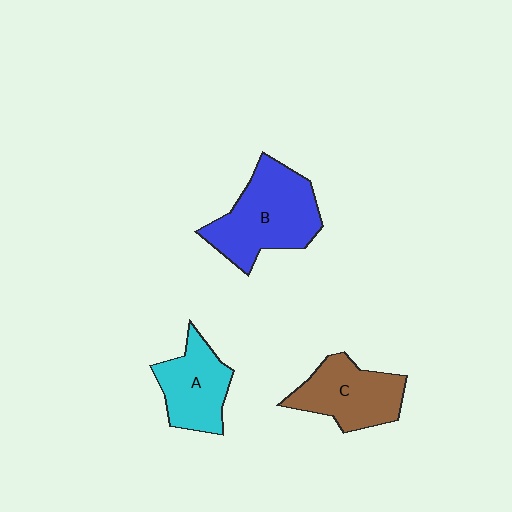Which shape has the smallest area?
Shape A (cyan).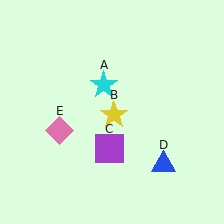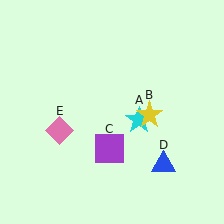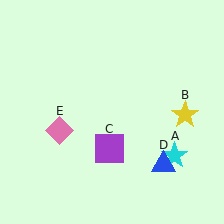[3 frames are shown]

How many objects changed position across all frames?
2 objects changed position: cyan star (object A), yellow star (object B).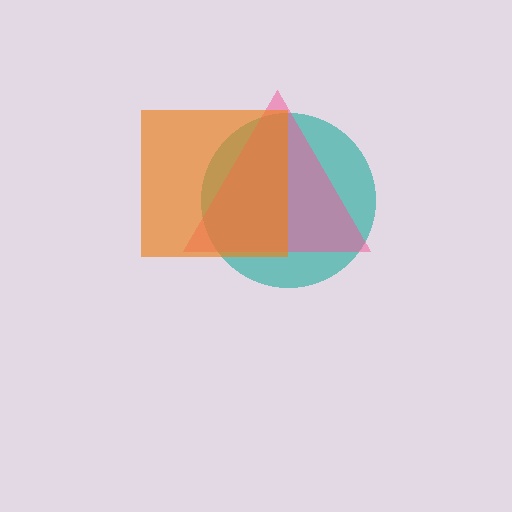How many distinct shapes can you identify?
There are 3 distinct shapes: a teal circle, a pink triangle, an orange square.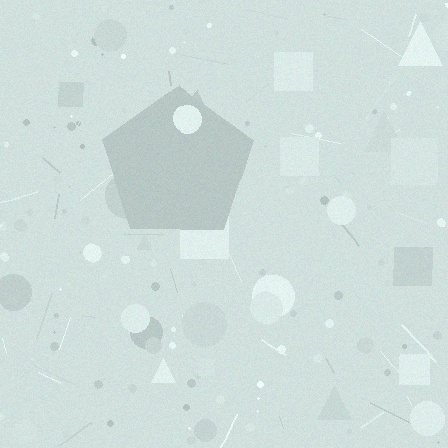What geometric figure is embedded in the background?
A pentagon is embedded in the background.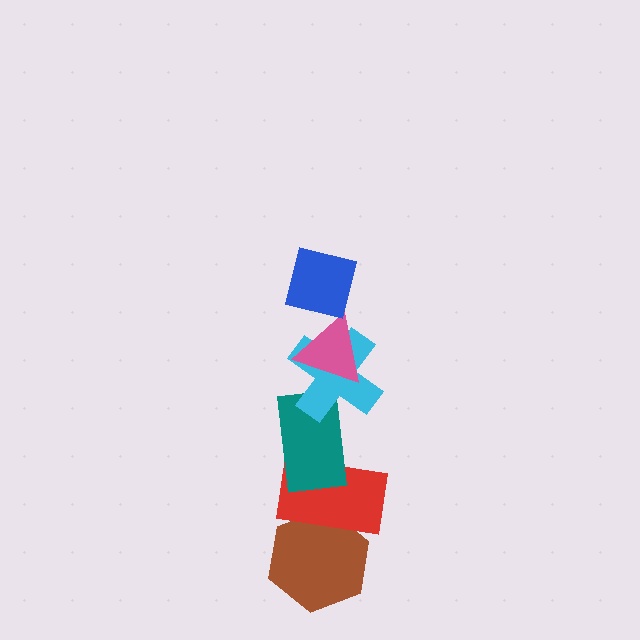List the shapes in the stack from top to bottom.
From top to bottom: the blue square, the pink triangle, the cyan cross, the teal rectangle, the red rectangle, the brown hexagon.